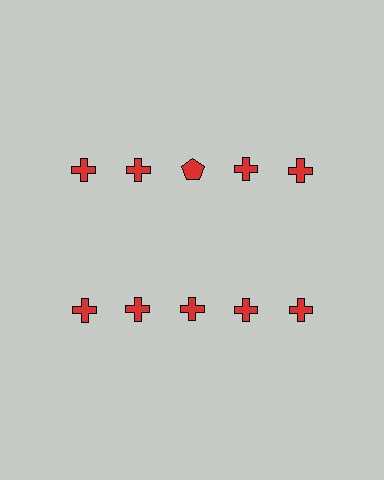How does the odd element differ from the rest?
It has a different shape: pentagon instead of cross.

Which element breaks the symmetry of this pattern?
The red pentagon in the top row, center column breaks the symmetry. All other shapes are red crosses.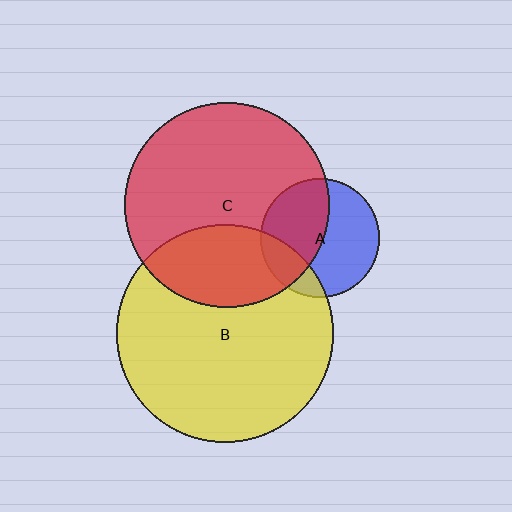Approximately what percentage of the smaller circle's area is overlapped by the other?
Approximately 50%.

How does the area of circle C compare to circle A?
Approximately 2.9 times.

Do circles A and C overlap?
Yes.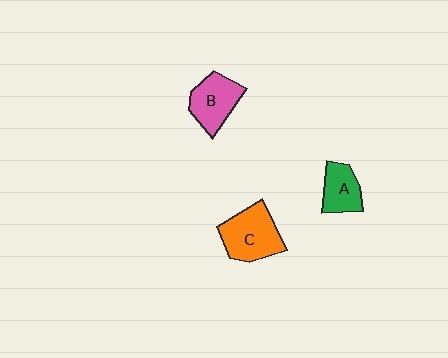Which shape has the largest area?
Shape C (orange).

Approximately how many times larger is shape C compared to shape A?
Approximately 1.6 times.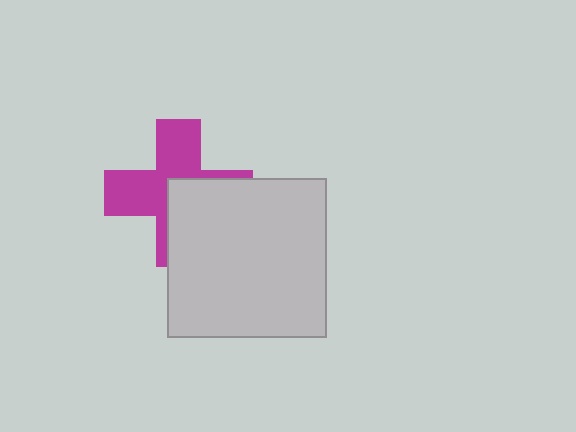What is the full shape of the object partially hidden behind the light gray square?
The partially hidden object is a magenta cross.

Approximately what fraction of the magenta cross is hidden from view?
Roughly 43% of the magenta cross is hidden behind the light gray square.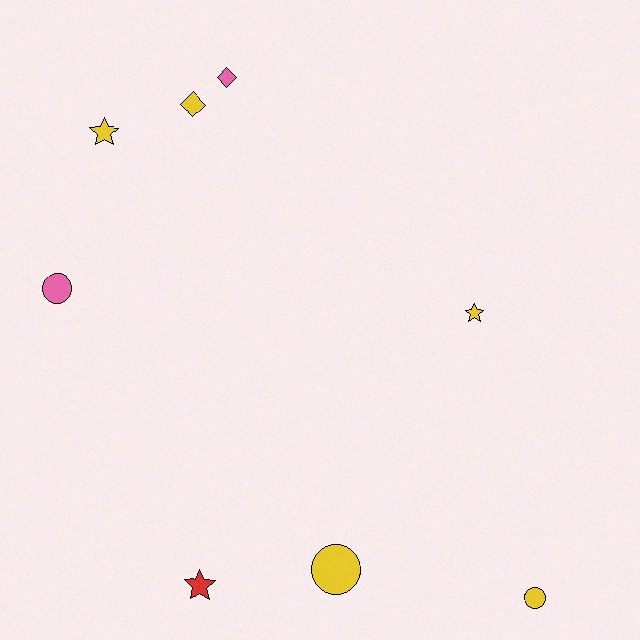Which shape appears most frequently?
Circle, with 3 objects.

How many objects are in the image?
There are 8 objects.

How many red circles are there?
There are no red circles.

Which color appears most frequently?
Yellow, with 5 objects.